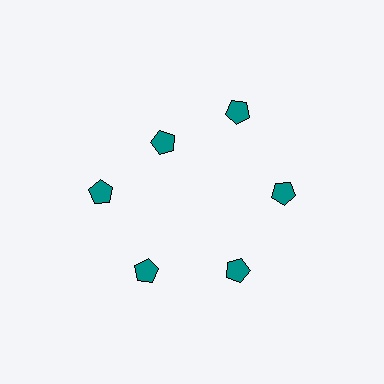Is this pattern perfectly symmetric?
No. The 6 teal pentagons are arranged in a ring, but one element near the 11 o'clock position is pulled inward toward the center, breaking the 6-fold rotational symmetry.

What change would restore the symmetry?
The symmetry would be restored by moving it outward, back onto the ring so that all 6 pentagons sit at equal angles and equal distance from the center.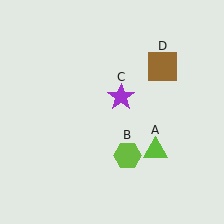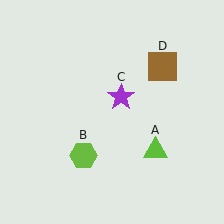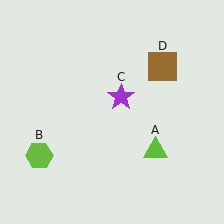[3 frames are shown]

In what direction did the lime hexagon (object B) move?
The lime hexagon (object B) moved left.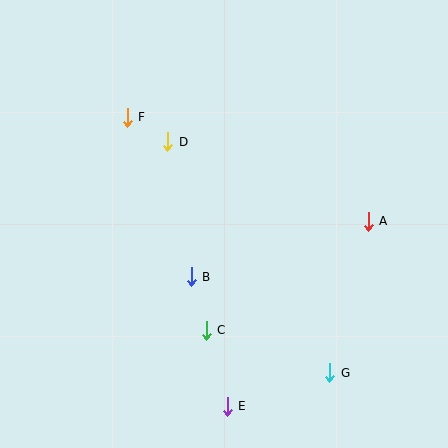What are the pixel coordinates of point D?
Point D is at (168, 142).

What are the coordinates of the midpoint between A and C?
The midpoint between A and C is at (287, 276).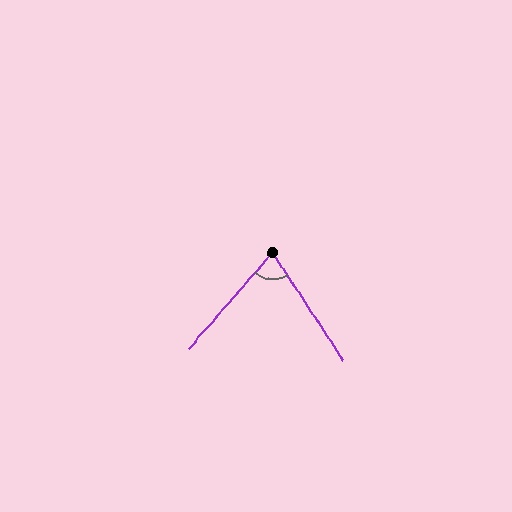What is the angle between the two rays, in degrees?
Approximately 74 degrees.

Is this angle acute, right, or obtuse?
It is acute.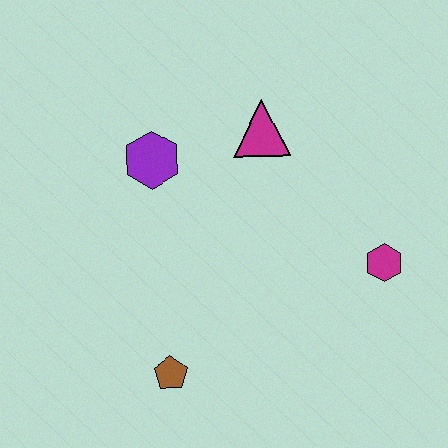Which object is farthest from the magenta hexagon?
The purple hexagon is farthest from the magenta hexagon.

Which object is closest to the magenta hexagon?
The magenta triangle is closest to the magenta hexagon.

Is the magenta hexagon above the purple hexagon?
No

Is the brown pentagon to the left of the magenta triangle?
Yes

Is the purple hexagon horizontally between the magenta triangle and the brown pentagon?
No